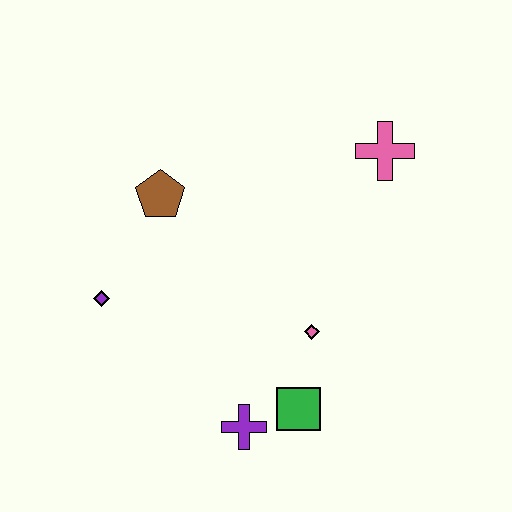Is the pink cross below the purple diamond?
No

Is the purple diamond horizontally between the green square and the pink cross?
No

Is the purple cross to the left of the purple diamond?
No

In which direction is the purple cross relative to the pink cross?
The purple cross is below the pink cross.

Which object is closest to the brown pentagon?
The purple diamond is closest to the brown pentagon.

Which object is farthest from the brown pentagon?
The green square is farthest from the brown pentagon.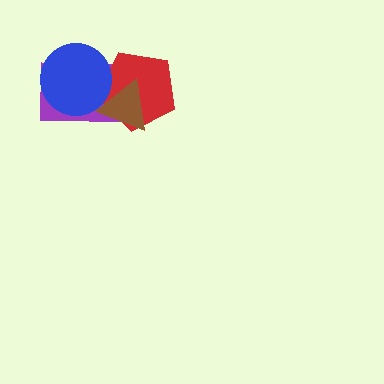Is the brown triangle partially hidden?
No, no other shape covers it.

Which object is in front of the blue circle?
The brown triangle is in front of the blue circle.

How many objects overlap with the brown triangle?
3 objects overlap with the brown triangle.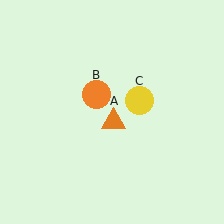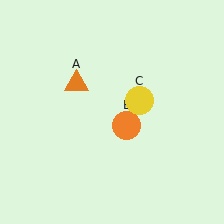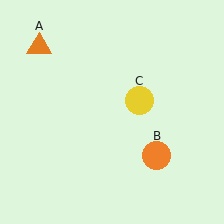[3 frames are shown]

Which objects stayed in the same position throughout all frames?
Yellow circle (object C) remained stationary.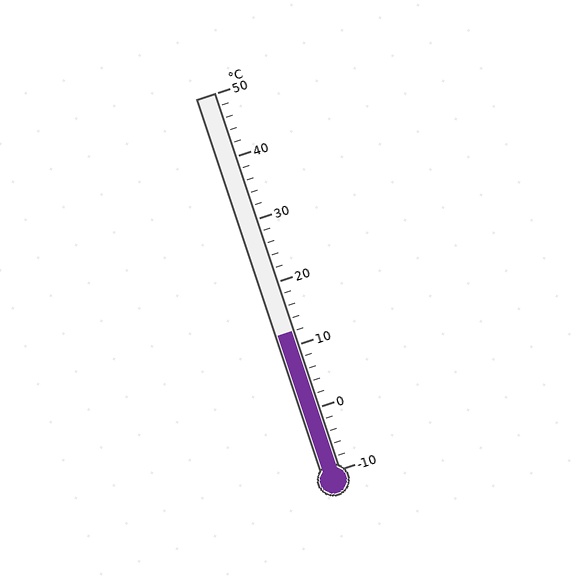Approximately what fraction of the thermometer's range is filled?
The thermometer is filled to approximately 35% of its range.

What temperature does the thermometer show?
The thermometer shows approximately 12°C.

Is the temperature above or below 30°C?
The temperature is below 30°C.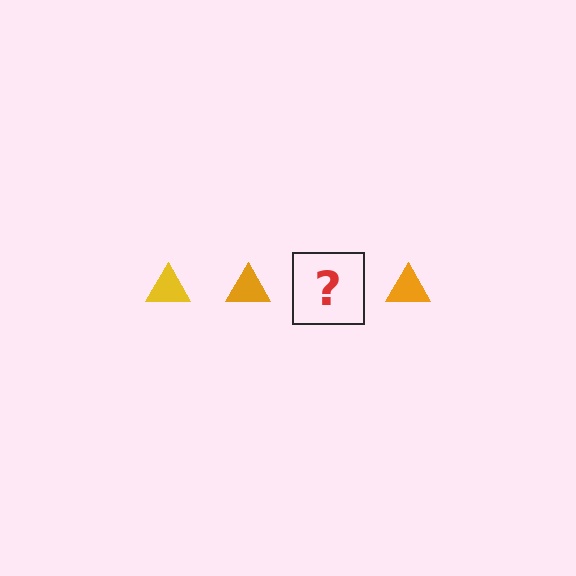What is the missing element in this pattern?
The missing element is a yellow triangle.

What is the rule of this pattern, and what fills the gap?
The rule is that the pattern cycles through yellow, orange triangles. The gap should be filled with a yellow triangle.